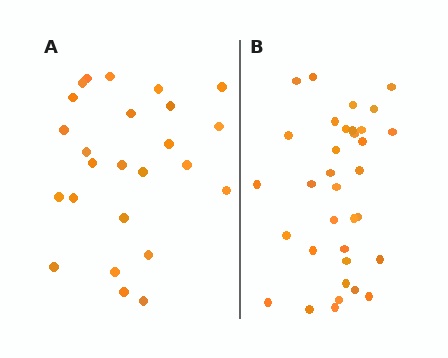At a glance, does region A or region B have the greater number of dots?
Region B (the right region) has more dots.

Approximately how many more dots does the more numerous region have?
Region B has roughly 8 or so more dots than region A.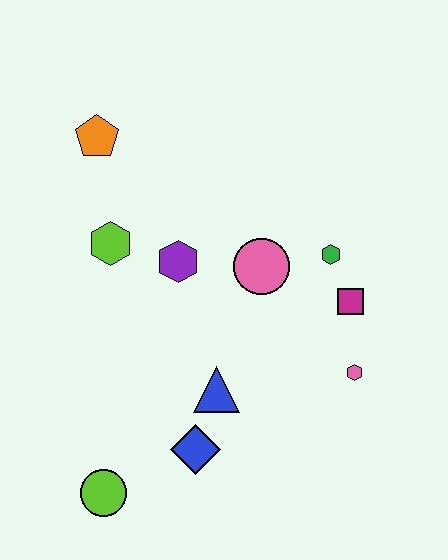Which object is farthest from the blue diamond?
The orange pentagon is farthest from the blue diamond.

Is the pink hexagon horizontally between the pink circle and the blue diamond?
No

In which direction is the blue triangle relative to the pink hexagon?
The blue triangle is to the left of the pink hexagon.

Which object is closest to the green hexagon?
The magenta square is closest to the green hexagon.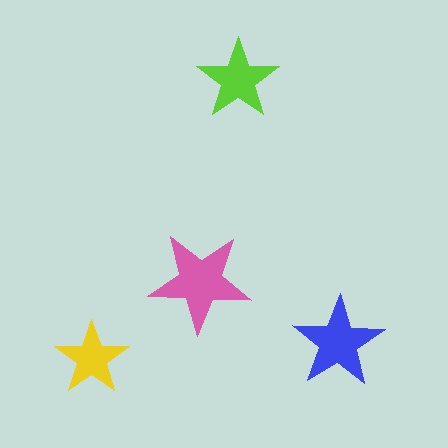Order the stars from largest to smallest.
the pink one, the blue one, the lime one, the yellow one.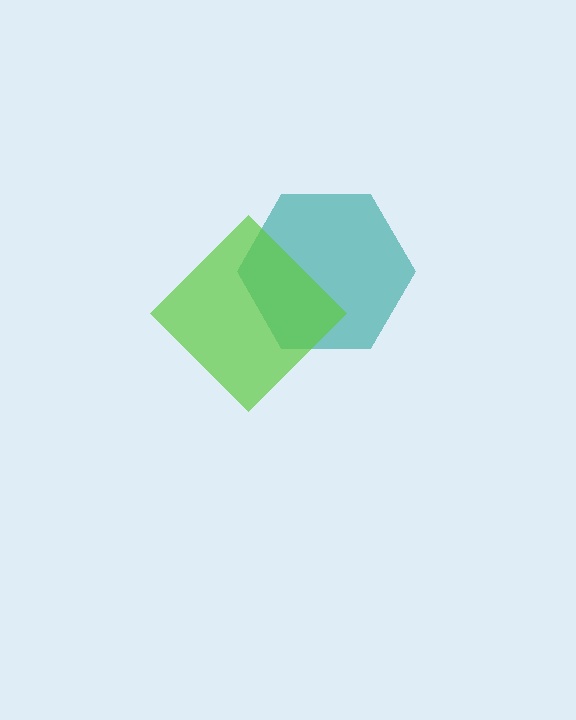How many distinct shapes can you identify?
There are 2 distinct shapes: a teal hexagon, a lime diamond.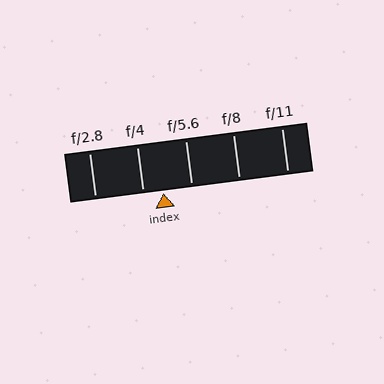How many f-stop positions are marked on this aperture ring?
There are 5 f-stop positions marked.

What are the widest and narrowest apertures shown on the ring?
The widest aperture shown is f/2.8 and the narrowest is f/11.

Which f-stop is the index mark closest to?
The index mark is closest to f/4.